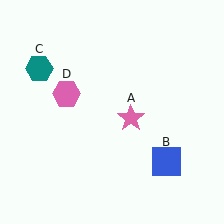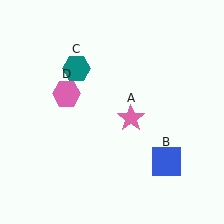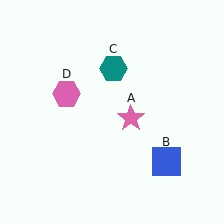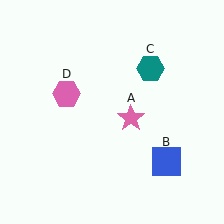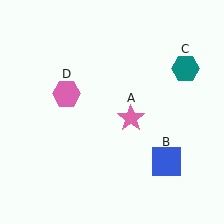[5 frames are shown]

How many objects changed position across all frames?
1 object changed position: teal hexagon (object C).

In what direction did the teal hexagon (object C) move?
The teal hexagon (object C) moved right.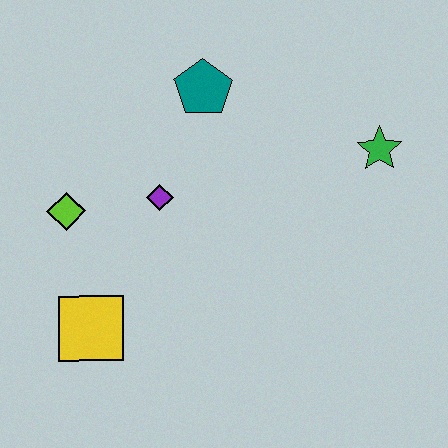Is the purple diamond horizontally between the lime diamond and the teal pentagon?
Yes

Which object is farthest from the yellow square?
The green star is farthest from the yellow square.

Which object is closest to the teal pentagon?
The purple diamond is closest to the teal pentagon.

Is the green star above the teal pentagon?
No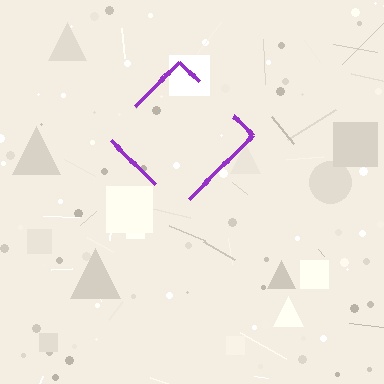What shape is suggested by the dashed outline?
The dashed outline suggests a diamond.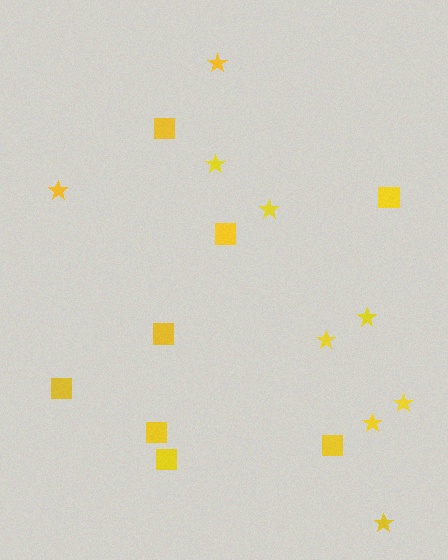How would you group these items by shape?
There are 2 groups: one group of stars (9) and one group of squares (8).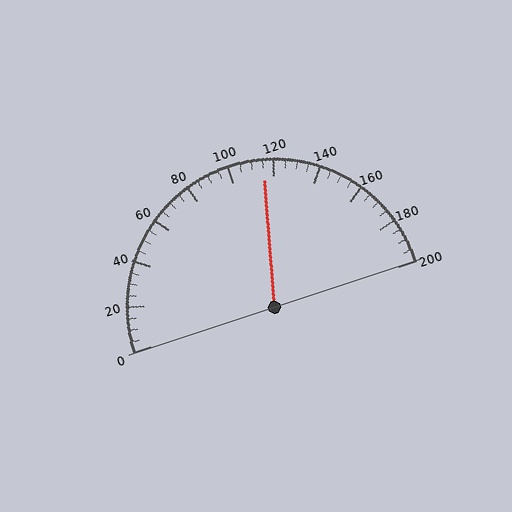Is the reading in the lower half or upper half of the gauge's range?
The reading is in the upper half of the range (0 to 200).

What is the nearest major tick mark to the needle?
The nearest major tick mark is 120.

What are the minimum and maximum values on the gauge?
The gauge ranges from 0 to 200.